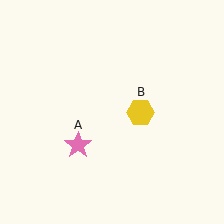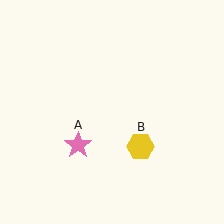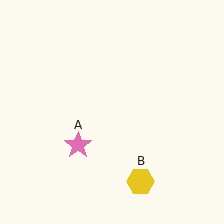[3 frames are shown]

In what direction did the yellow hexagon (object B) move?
The yellow hexagon (object B) moved down.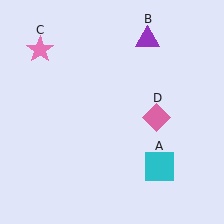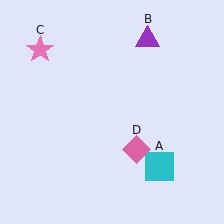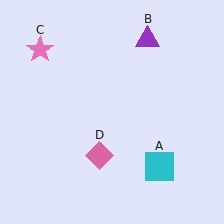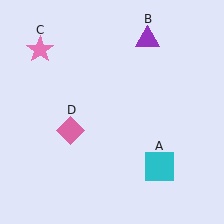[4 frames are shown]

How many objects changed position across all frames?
1 object changed position: pink diamond (object D).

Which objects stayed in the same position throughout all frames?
Cyan square (object A) and purple triangle (object B) and pink star (object C) remained stationary.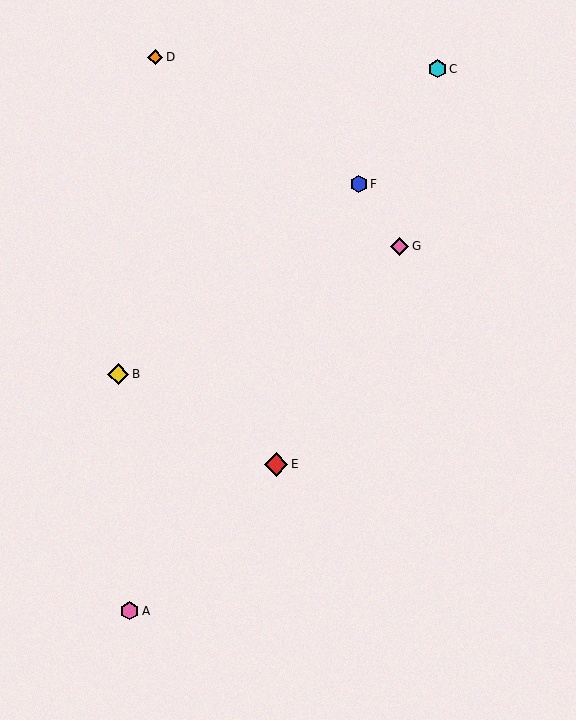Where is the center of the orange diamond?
The center of the orange diamond is at (155, 57).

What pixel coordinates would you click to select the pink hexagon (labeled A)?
Click at (130, 611) to select the pink hexagon A.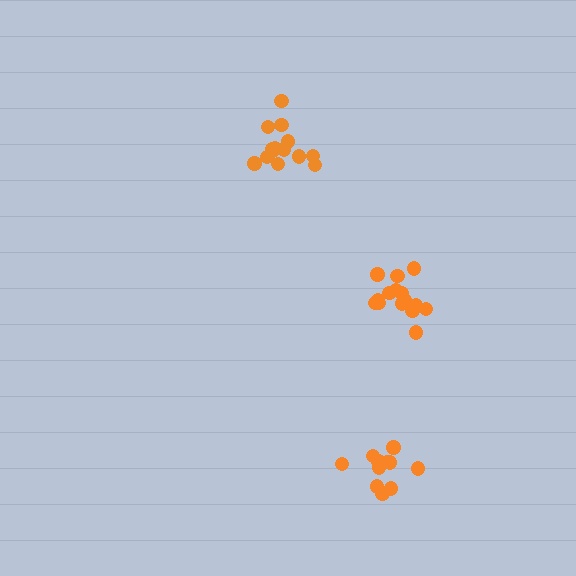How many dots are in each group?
Group 1: 14 dots, Group 2: 11 dots, Group 3: 15 dots (40 total).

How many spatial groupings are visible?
There are 3 spatial groupings.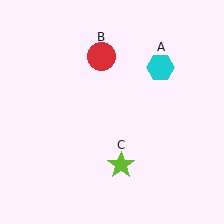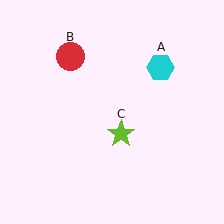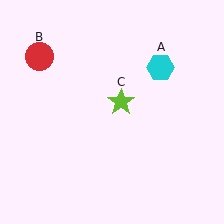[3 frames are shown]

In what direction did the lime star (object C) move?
The lime star (object C) moved up.